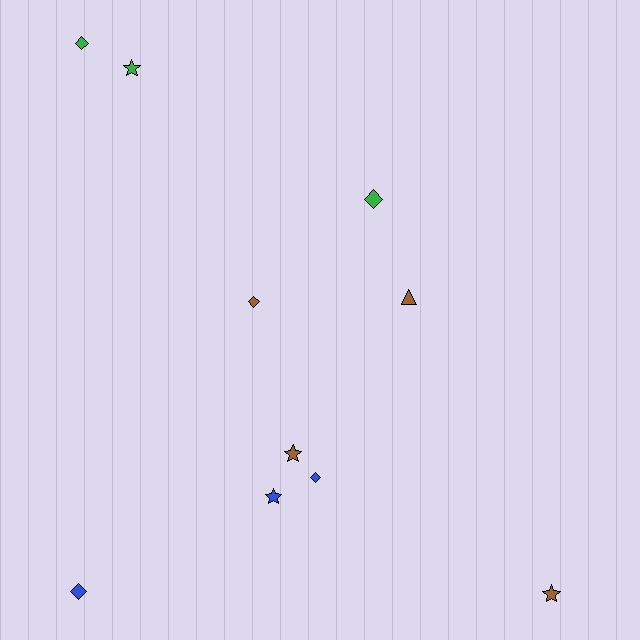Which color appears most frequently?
Brown, with 4 objects.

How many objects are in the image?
There are 10 objects.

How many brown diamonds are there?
There is 1 brown diamond.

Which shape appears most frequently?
Diamond, with 5 objects.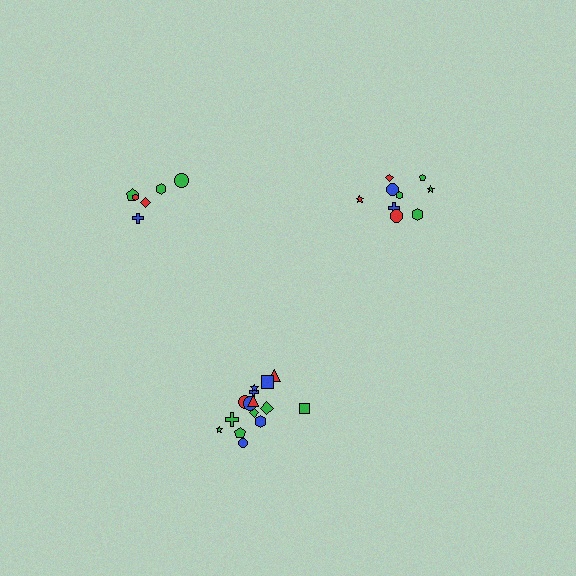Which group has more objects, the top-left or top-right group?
The top-right group.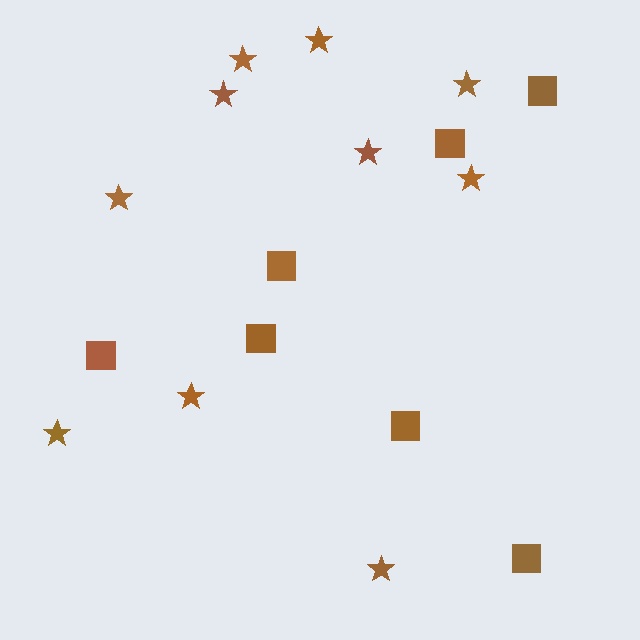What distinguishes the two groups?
There are 2 groups: one group of squares (7) and one group of stars (10).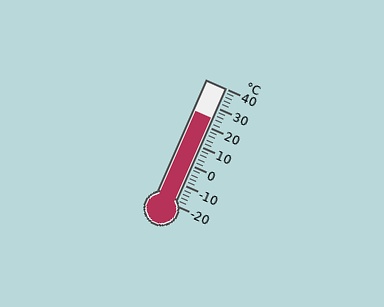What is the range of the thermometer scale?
The thermometer scale ranges from -20°C to 40°C.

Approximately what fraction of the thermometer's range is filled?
The thermometer is filled to approximately 75% of its range.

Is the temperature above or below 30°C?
The temperature is below 30°C.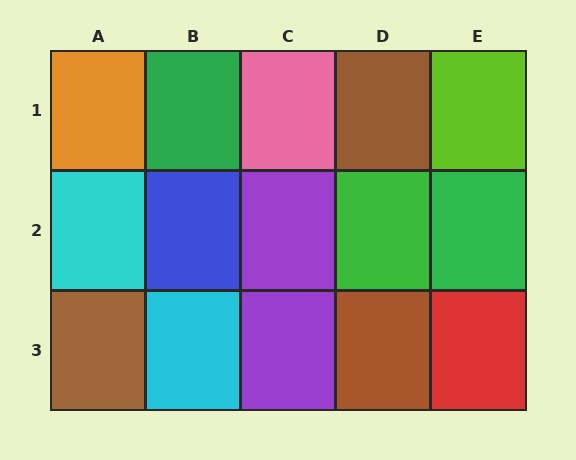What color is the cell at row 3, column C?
Purple.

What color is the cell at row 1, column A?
Orange.